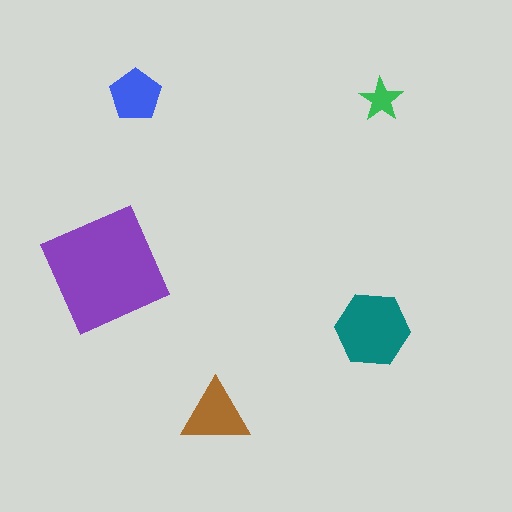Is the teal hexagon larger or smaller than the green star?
Larger.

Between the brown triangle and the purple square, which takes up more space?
The purple square.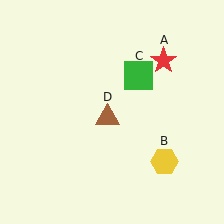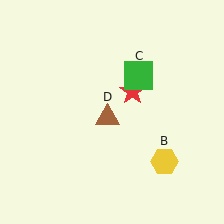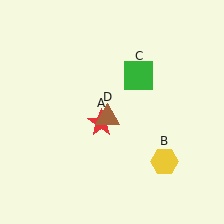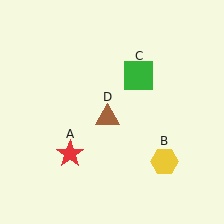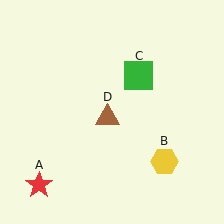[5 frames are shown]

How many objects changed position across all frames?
1 object changed position: red star (object A).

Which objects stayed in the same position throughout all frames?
Yellow hexagon (object B) and green square (object C) and brown triangle (object D) remained stationary.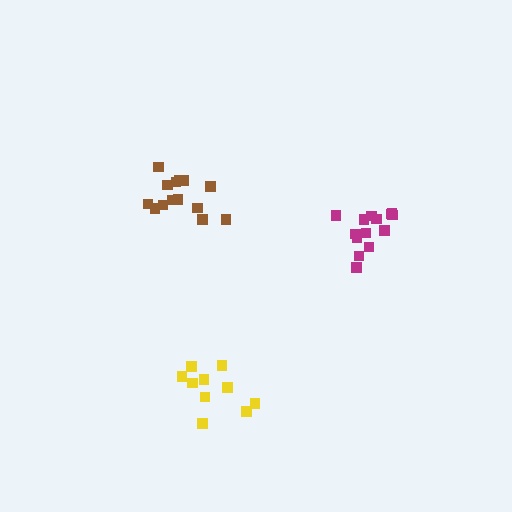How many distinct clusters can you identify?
There are 3 distinct clusters.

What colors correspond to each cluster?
The clusters are colored: brown, magenta, yellow.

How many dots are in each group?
Group 1: 14 dots, Group 2: 14 dots, Group 3: 10 dots (38 total).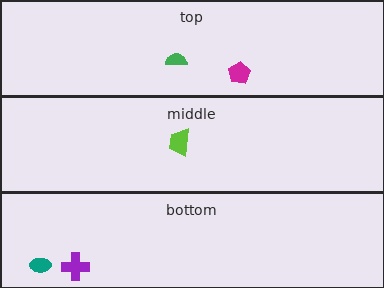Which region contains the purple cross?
The bottom region.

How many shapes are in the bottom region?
2.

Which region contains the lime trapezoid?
The middle region.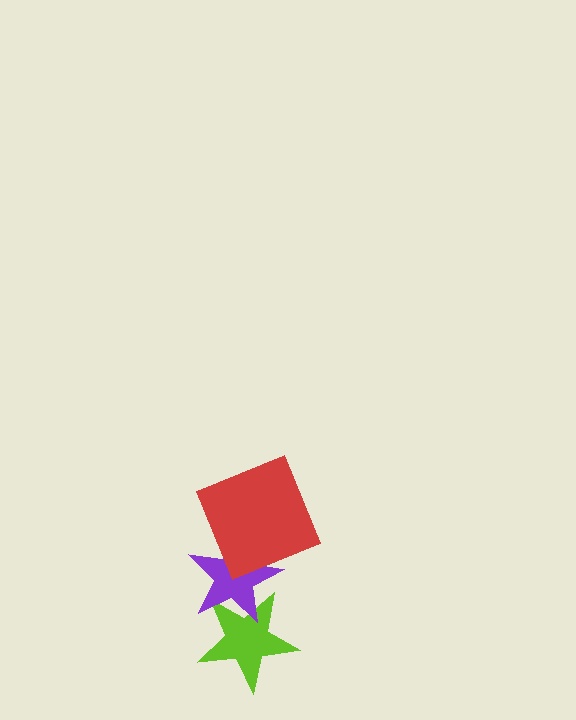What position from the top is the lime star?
The lime star is 3rd from the top.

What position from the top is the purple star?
The purple star is 2nd from the top.